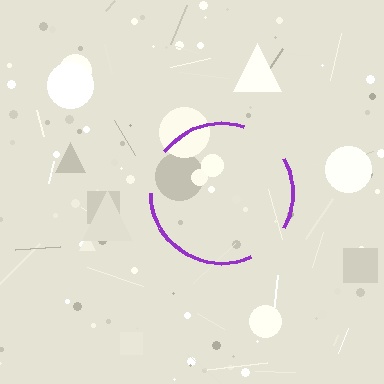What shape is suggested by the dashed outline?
The dashed outline suggests a circle.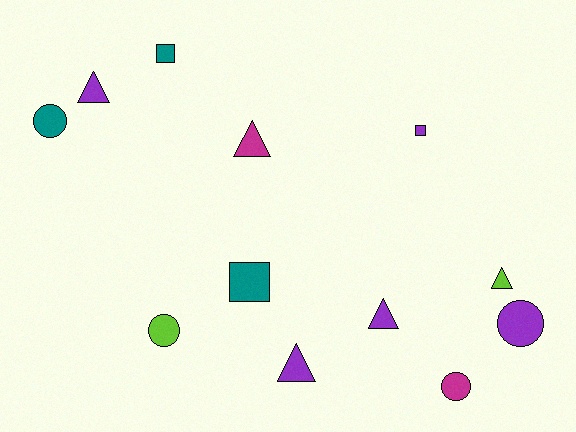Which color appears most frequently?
Purple, with 5 objects.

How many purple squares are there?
There is 1 purple square.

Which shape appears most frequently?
Triangle, with 5 objects.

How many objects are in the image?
There are 12 objects.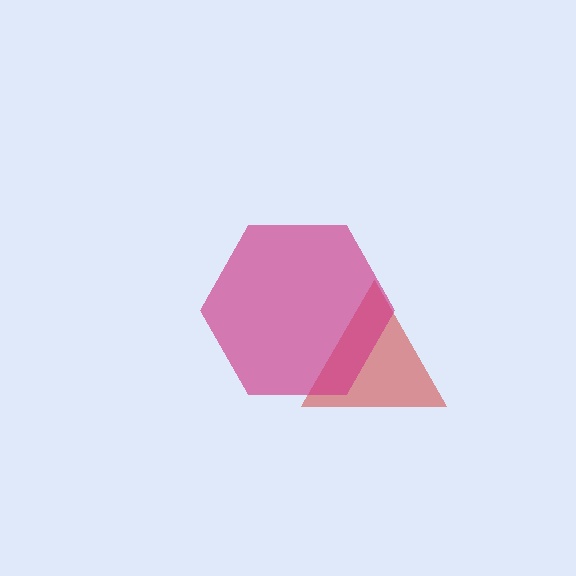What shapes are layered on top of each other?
The layered shapes are: a red triangle, a magenta hexagon.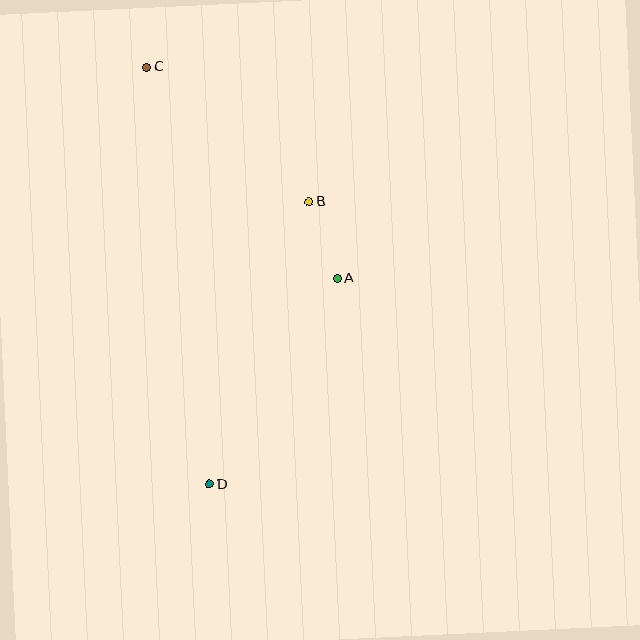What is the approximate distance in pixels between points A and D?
The distance between A and D is approximately 242 pixels.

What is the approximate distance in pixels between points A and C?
The distance between A and C is approximately 285 pixels.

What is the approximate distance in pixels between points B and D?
The distance between B and D is approximately 300 pixels.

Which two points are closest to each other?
Points A and B are closest to each other.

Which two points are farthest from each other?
Points C and D are farthest from each other.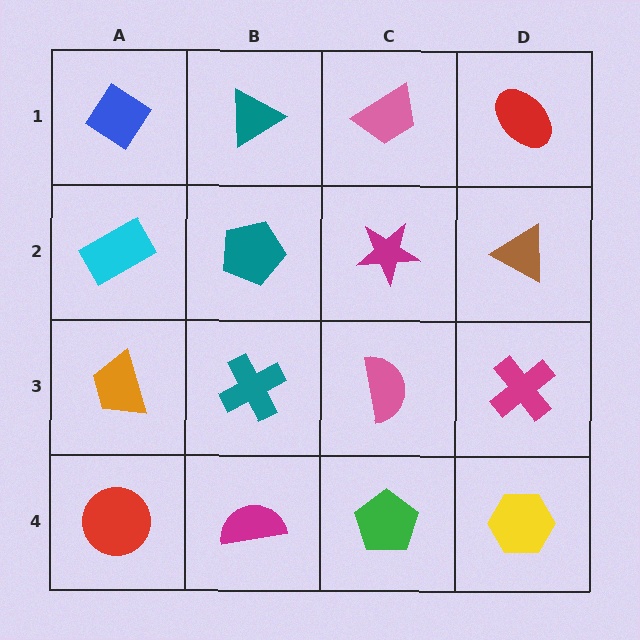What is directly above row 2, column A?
A blue diamond.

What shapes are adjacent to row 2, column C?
A pink trapezoid (row 1, column C), a pink semicircle (row 3, column C), a teal pentagon (row 2, column B), a brown triangle (row 2, column D).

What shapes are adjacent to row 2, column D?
A red ellipse (row 1, column D), a magenta cross (row 3, column D), a magenta star (row 2, column C).